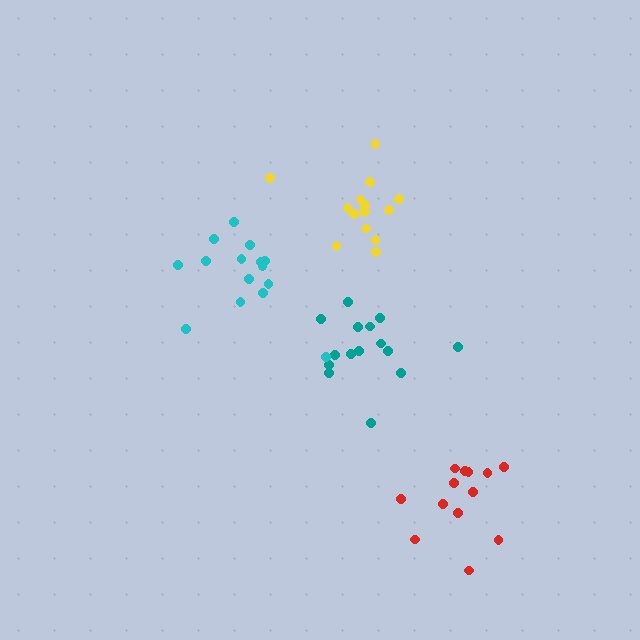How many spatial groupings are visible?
There are 4 spatial groupings.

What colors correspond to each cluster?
The clusters are colored: yellow, red, teal, cyan.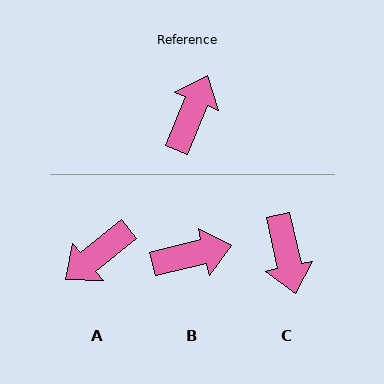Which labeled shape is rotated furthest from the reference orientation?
A, about 151 degrees away.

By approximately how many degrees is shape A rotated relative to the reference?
Approximately 151 degrees counter-clockwise.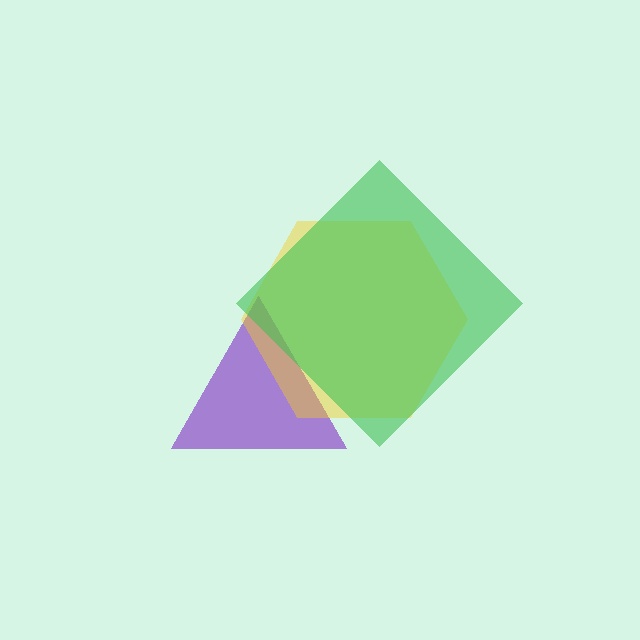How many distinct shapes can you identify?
There are 3 distinct shapes: a purple triangle, a yellow hexagon, a green diamond.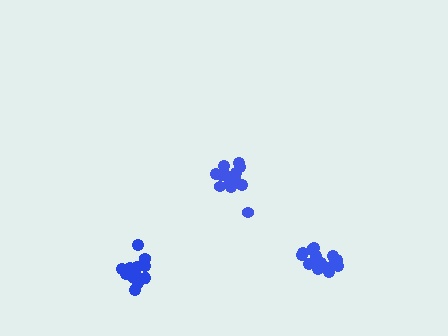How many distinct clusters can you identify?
There are 3 distinct clusters.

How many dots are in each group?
Group 1: 16 dots, Group 2: 14 dots, Group 3: 16 dots (46 total).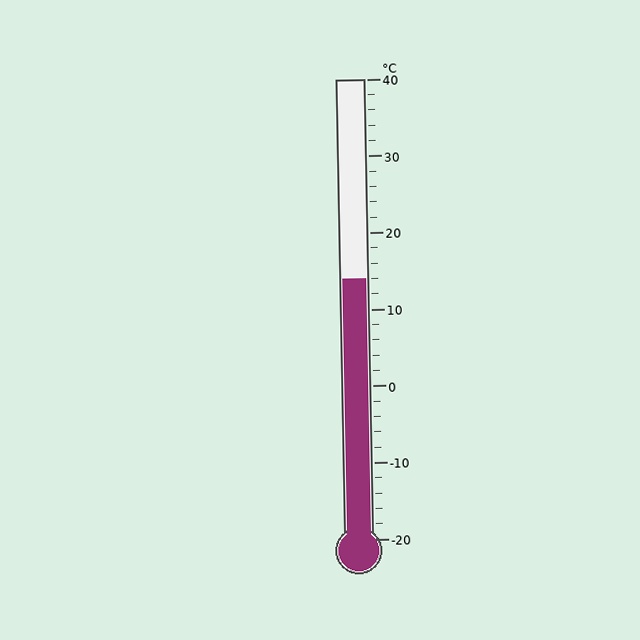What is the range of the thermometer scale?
The thermometer scale ranges from -20°C to 40°C.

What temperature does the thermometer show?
The thermometer shows approximately 14°C.